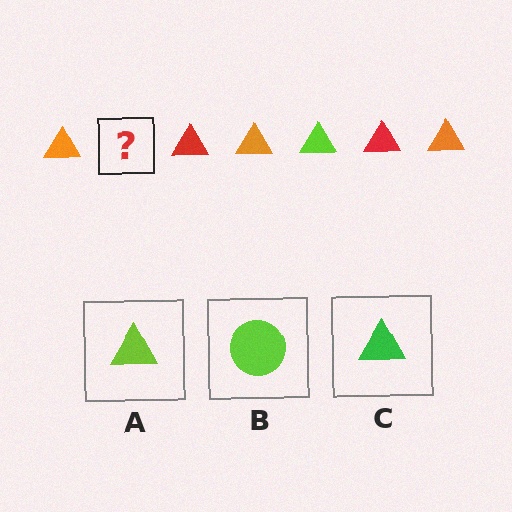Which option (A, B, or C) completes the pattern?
A.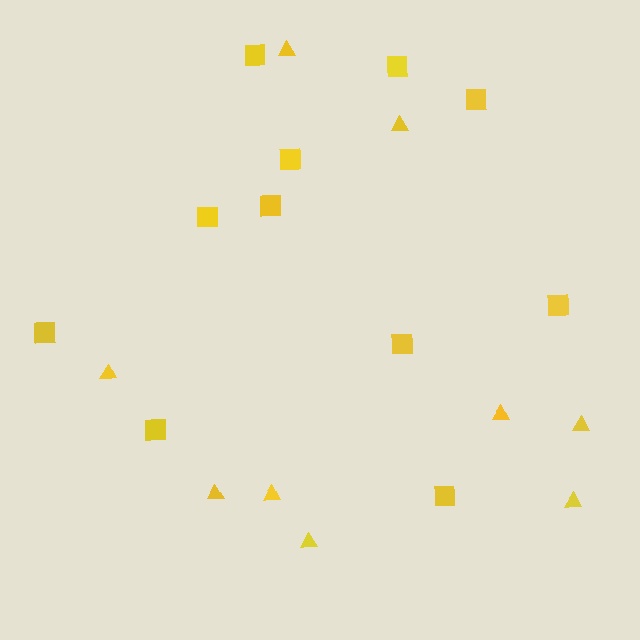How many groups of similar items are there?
There are 2 groups: one group of squares (11) and one group of triangles (9).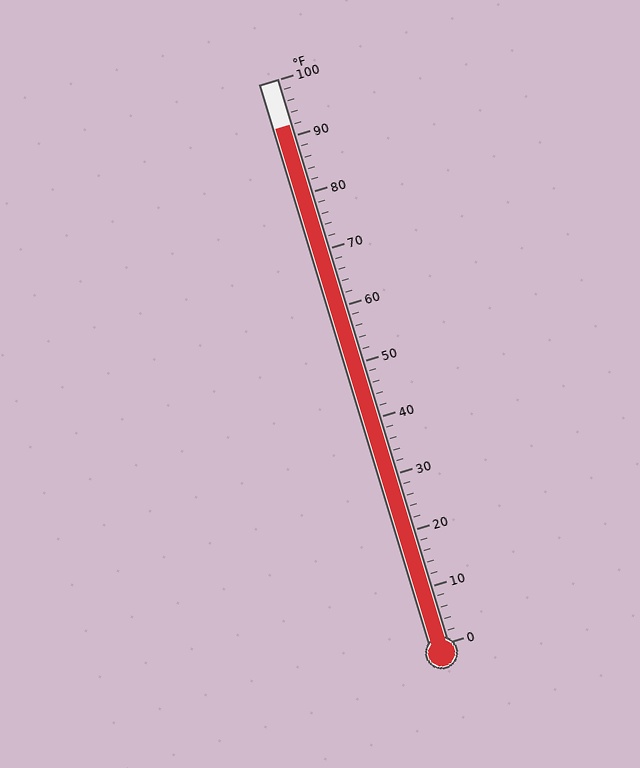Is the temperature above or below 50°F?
The temperature is above 50°F.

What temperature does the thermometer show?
The thermometer shows approximately 92°F.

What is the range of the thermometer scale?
The thermometer scale ranges from 0°F to 100°F.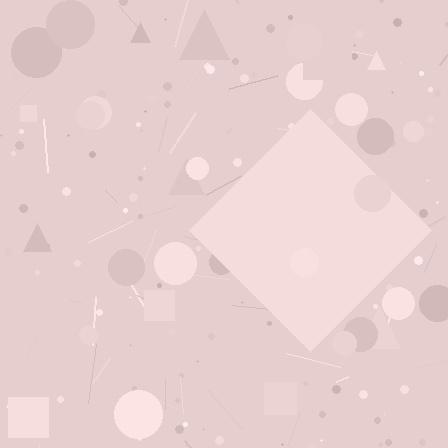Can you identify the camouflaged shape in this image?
The camouflaged shape is a diamond.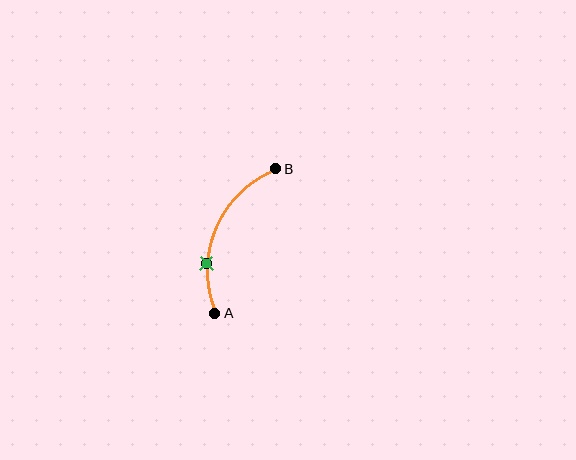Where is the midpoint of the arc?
The arc midpoint is the point on the curve farthest from the straight line joining A and B. It sits to the left of that line.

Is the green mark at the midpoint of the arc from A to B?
No. The green mark lies on the arc but is closer to endpoint A. The arc midpoint would be at the point on the curve equidistant along the arc from both A and B.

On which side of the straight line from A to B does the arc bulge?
The arc bulges to the left of the straight line connecting A and B.